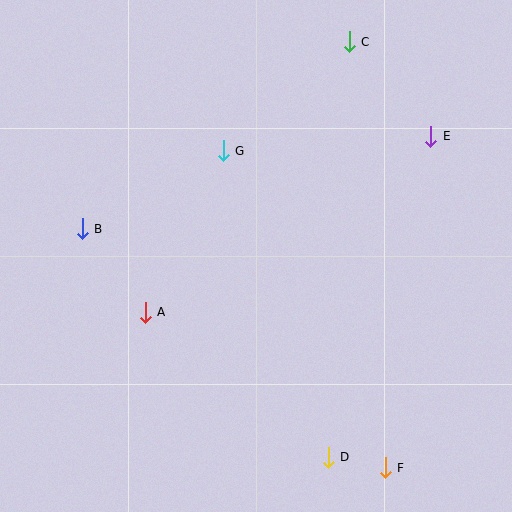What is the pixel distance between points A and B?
The distance between A and B is 105 pixels.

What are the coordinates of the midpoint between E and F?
The midpoint between E and F is at (408, 302).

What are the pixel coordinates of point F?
Point F is at (385, 468).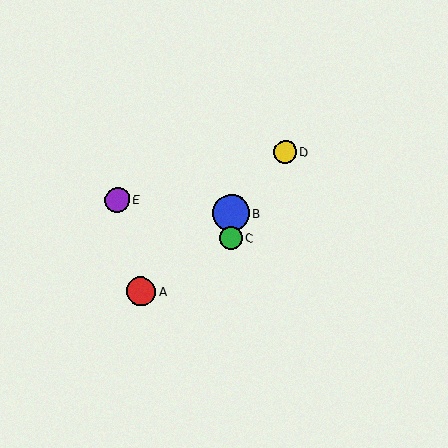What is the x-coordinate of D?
Object D is at x≈285.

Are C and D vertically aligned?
No, C is at x≈230 and D is at x≈285.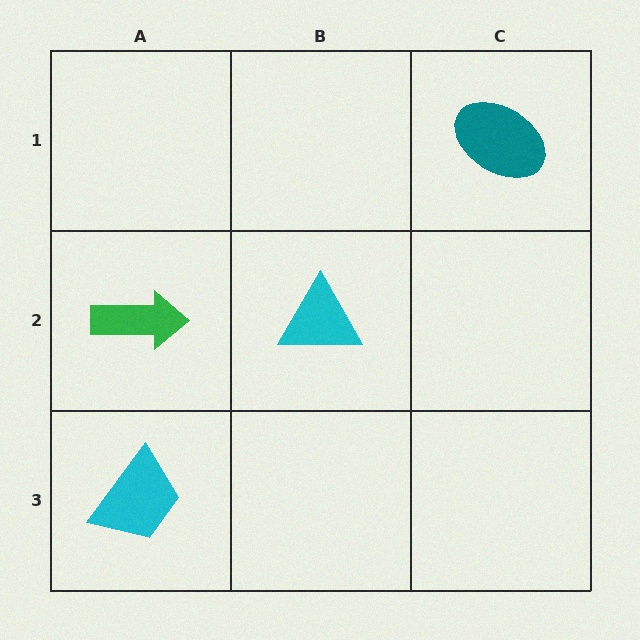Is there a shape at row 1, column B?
No, that cell is empty.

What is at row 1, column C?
A teal ellipse.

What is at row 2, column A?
A green arrow.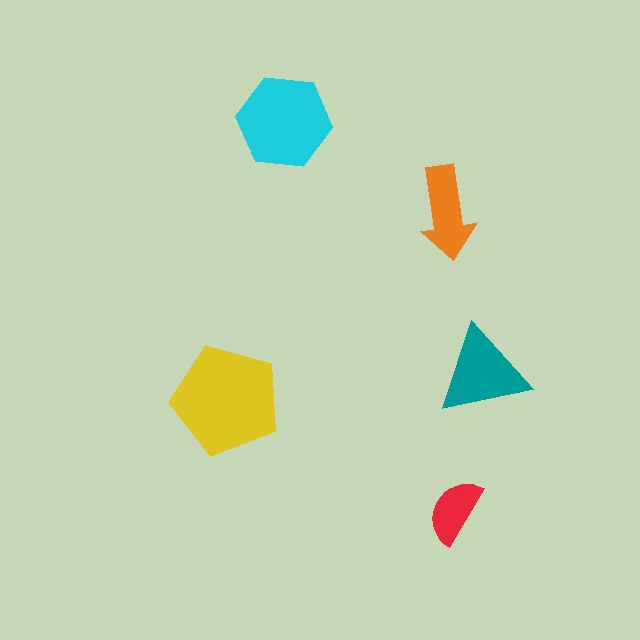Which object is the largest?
The yellow pentagon.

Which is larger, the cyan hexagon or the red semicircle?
The cyan hexagon.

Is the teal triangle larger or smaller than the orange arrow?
Larger.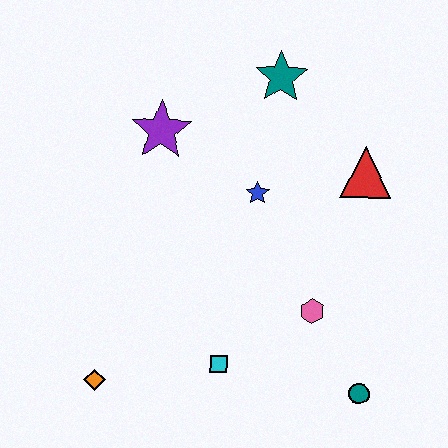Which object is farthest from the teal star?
The orange diamond is farthest from the teal star.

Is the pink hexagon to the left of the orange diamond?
No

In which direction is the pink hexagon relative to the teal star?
The pink hexagon is below the teal star.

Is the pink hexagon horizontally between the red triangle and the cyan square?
Yes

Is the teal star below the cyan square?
No